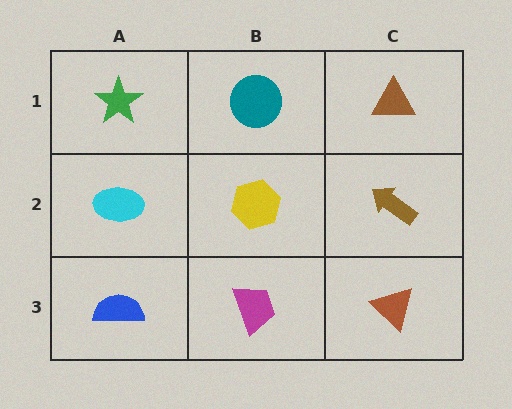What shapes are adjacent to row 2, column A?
A green star (row 1, column A), a blue semicircle (row 3, column A), a yellow hexagon (row 2, column B).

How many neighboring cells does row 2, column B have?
4.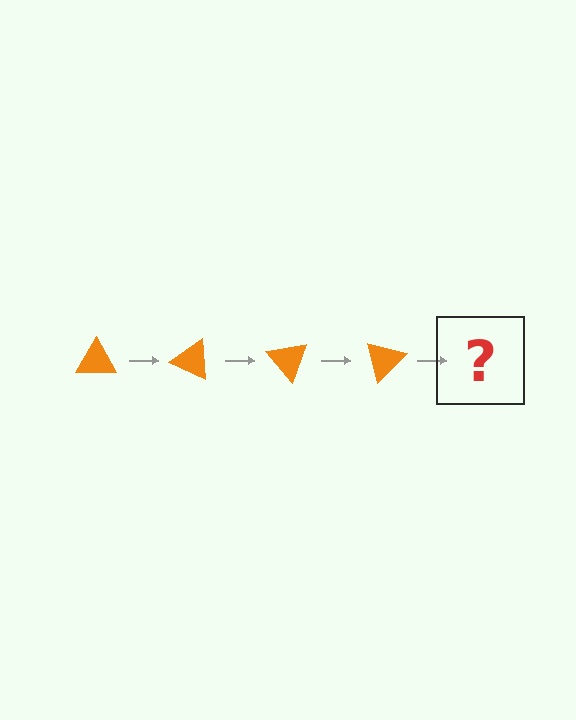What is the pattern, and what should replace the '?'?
The pattern is that the triangle rotates 25 degrees each step. The '?' should be an orange triangle rotated 100 degrees.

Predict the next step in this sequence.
The next step is an orange triangle rotated 100 degrees.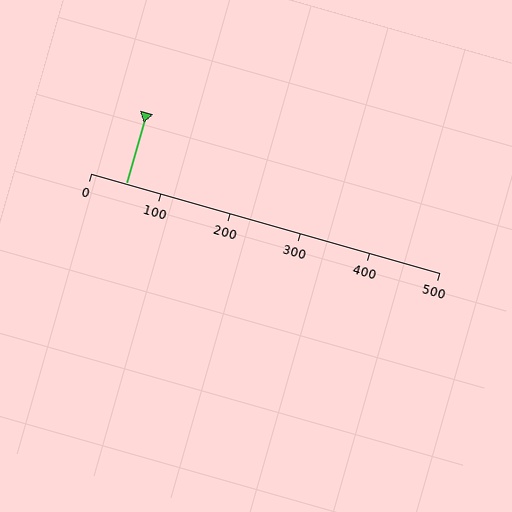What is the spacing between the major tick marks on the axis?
The major ticks are spaced 100 apart.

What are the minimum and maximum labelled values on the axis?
The axis runs from 0 to 500.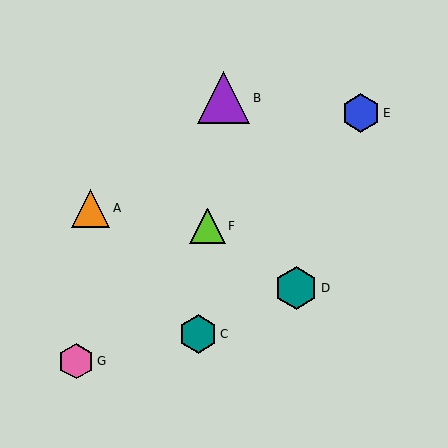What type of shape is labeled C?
Shape C is a teal hexagon.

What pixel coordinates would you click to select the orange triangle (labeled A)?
Click at (91, 208) to select the orange triangle A.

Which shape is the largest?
The purple triangle (labeled B) is the largest.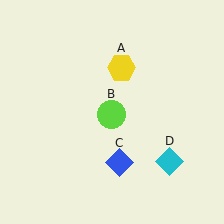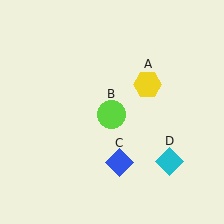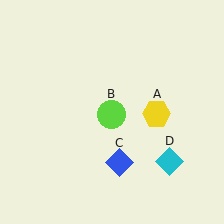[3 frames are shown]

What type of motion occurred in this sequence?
The yellow hexagon (object A) rotated clockwise around the center of the scene.